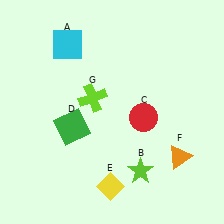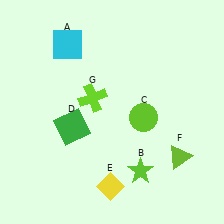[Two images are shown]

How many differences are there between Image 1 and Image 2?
There are 2 differences between the two images.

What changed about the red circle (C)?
In Image 1, C is red. In Image 2, it changed to lime.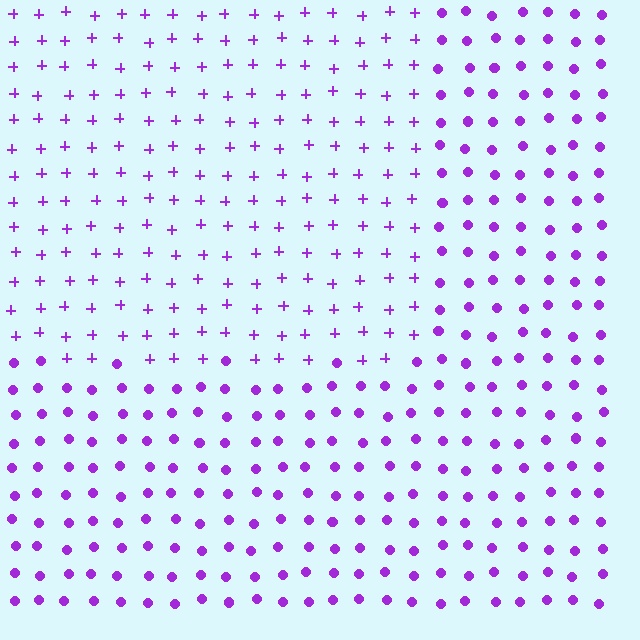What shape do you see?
I see a rectangle.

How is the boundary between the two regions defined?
The boundary is defined by a change in element shape: plus signs inside vs. circles outside. All elements share the same color and spacing.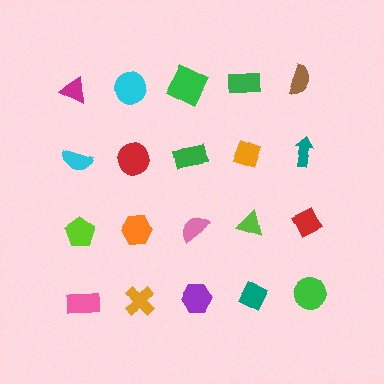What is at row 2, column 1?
A cyan semicircle.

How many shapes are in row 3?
5 shapes.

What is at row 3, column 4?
A lime triangle.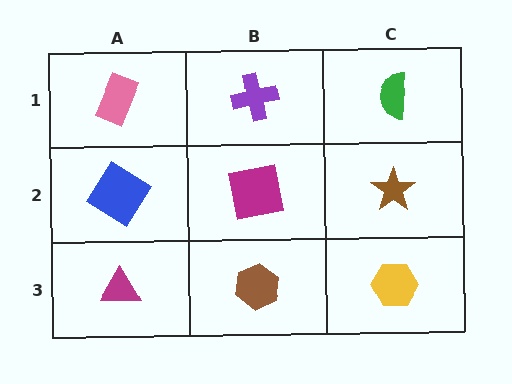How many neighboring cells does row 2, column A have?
3.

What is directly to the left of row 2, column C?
A magenta square.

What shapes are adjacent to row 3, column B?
A magenta square (row 2, column B), a magenta triangle (row 3, column A), a yellow hexagon (row 3, column C).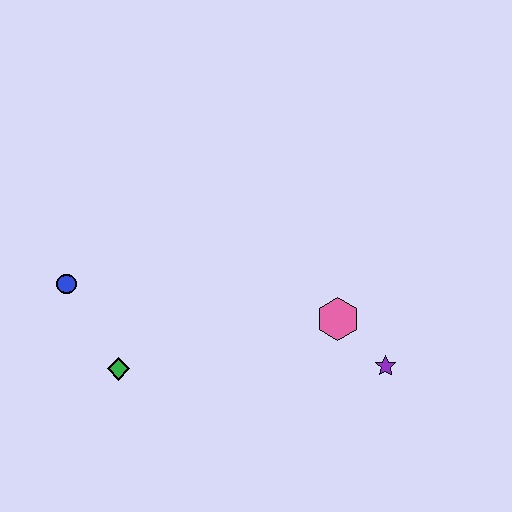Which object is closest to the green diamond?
The blue circle is closest to the green diamond.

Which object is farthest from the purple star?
The blue circle is farthest from the purple star.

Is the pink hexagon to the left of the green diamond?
No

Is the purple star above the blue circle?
No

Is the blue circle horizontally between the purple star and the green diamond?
No